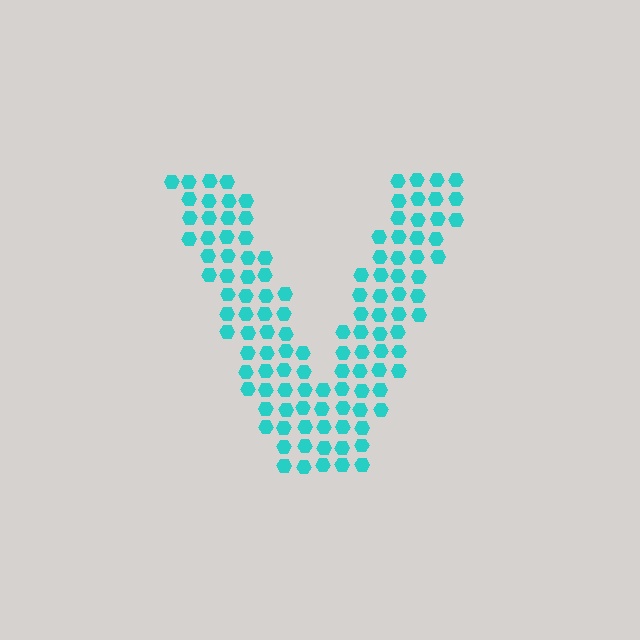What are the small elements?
The small elements are hexagons.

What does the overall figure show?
The overall figure shows the letter V.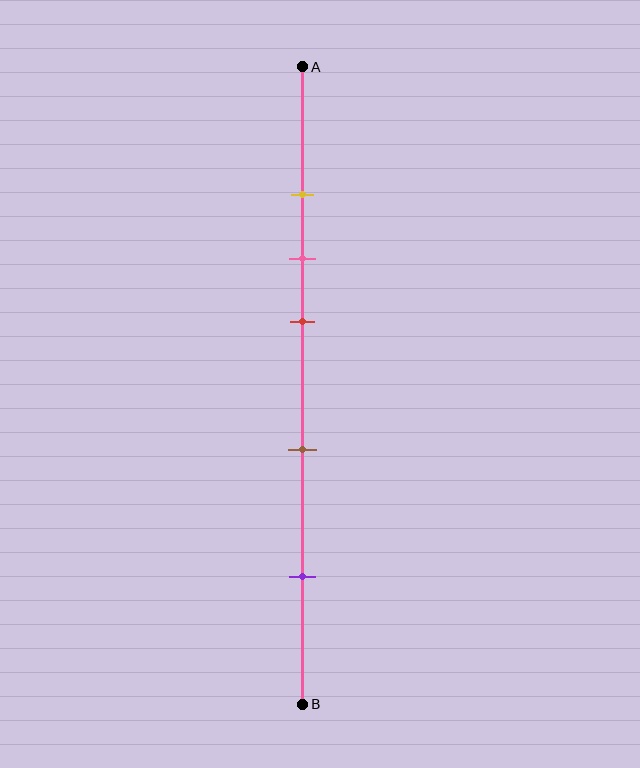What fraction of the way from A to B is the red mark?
The red mark is approximately 40% (0.4) of the way from A to B.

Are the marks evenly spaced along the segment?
No, the marks are not evenly spaced.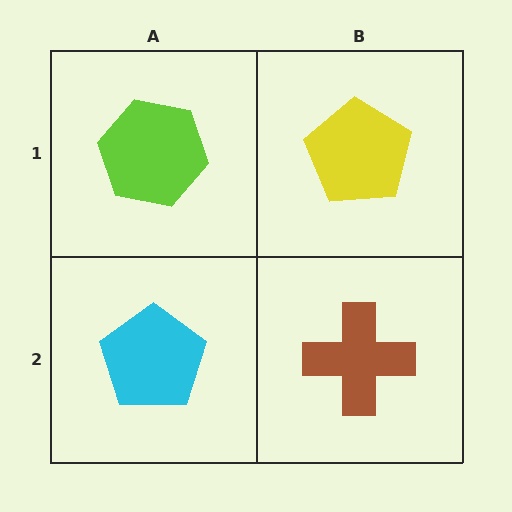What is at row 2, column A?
A cyan pentagon.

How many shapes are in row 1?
2 shapes.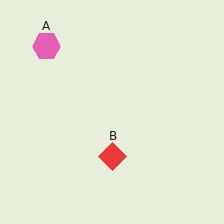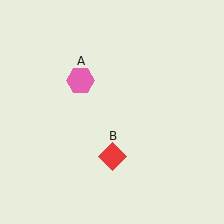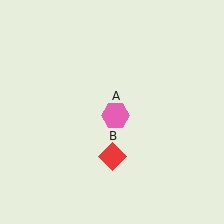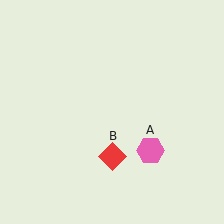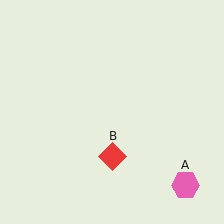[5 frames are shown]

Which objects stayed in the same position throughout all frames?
Red diamond (object B) remained stationary.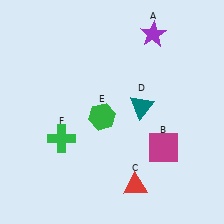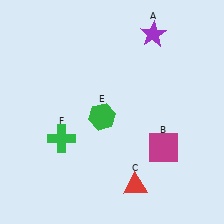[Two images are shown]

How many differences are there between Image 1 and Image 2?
There is 1 difference between the two images.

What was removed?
The teal triangle (D) was removed in Image 2.